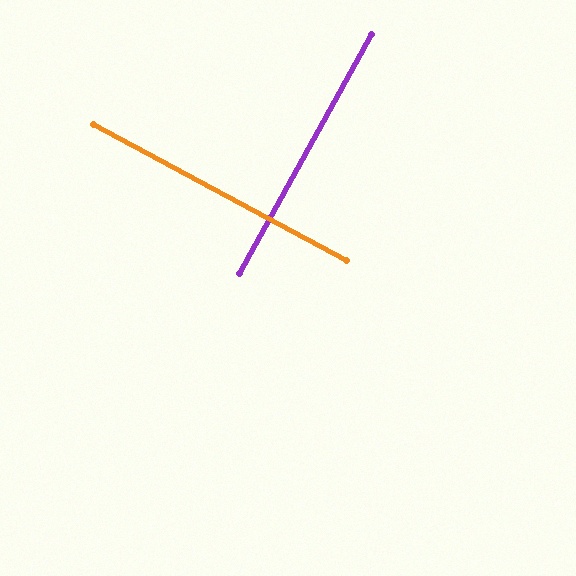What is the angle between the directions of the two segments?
Approximately 89 degrees.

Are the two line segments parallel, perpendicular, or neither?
Perpendicular — they meet at approximately 89°.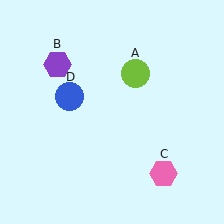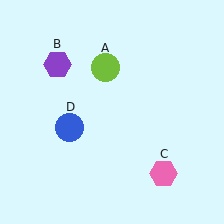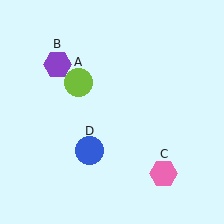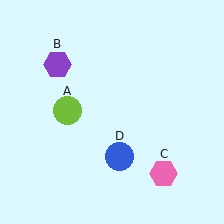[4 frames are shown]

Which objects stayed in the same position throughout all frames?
Purple hexagon (object B) and pink hexagon (object C) remained stationary.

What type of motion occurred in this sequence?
The lime circle (object A), blue circle (object D) rotated counterclockwise around the center of the scene.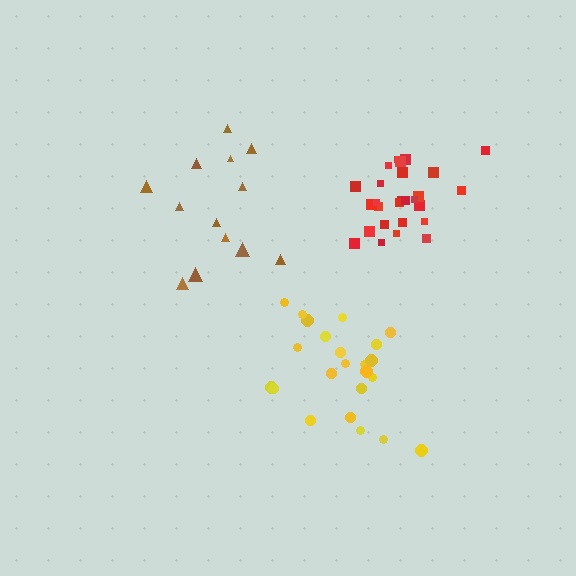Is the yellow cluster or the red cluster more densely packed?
Red.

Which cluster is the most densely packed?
Red.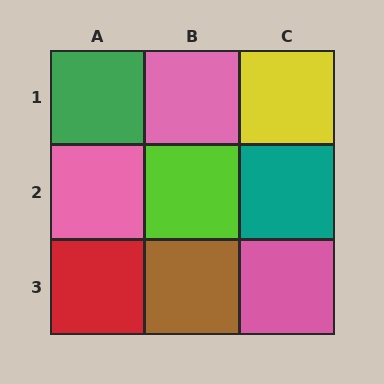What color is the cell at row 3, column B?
Brown.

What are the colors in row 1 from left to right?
Green, pink, yellow.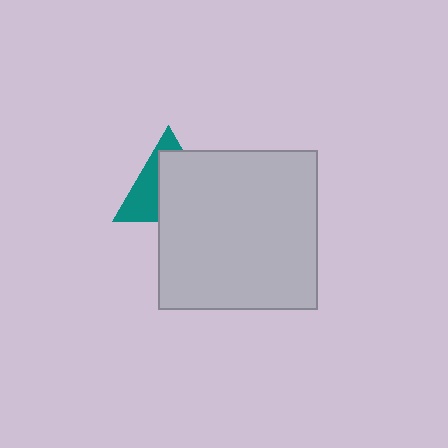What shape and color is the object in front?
The object in front is a light gray square.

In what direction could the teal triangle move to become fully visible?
The teal triangle could move toward the upper-left. That would shift it out from behind the light gray square entirely.